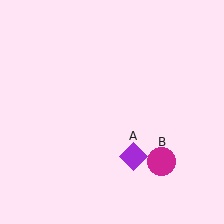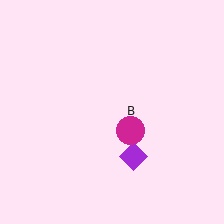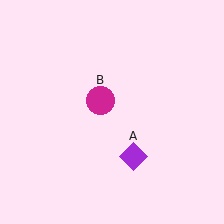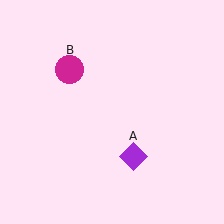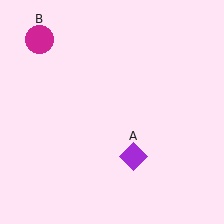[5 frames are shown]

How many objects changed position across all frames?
1 object changed position: magenta circle (object B).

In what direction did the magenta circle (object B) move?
The magenta circle (object B) moved up and to the left.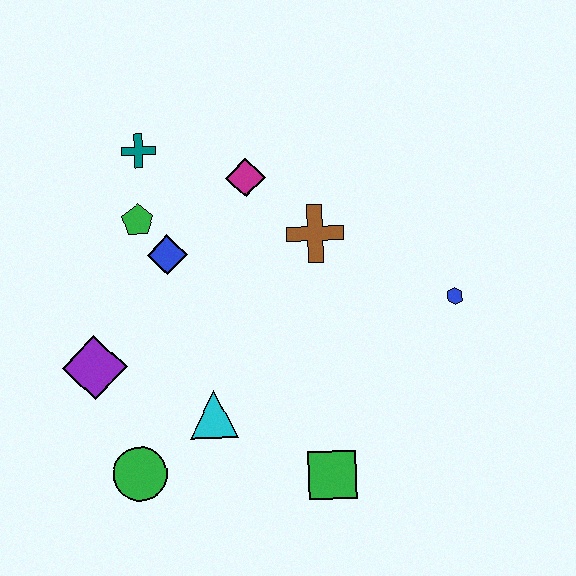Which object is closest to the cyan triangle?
The green circle is closest to the cyan triangle.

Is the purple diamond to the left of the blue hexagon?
Yes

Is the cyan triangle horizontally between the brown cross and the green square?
No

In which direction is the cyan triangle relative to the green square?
The cyan triangle is to the left of the green square.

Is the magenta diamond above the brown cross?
Yes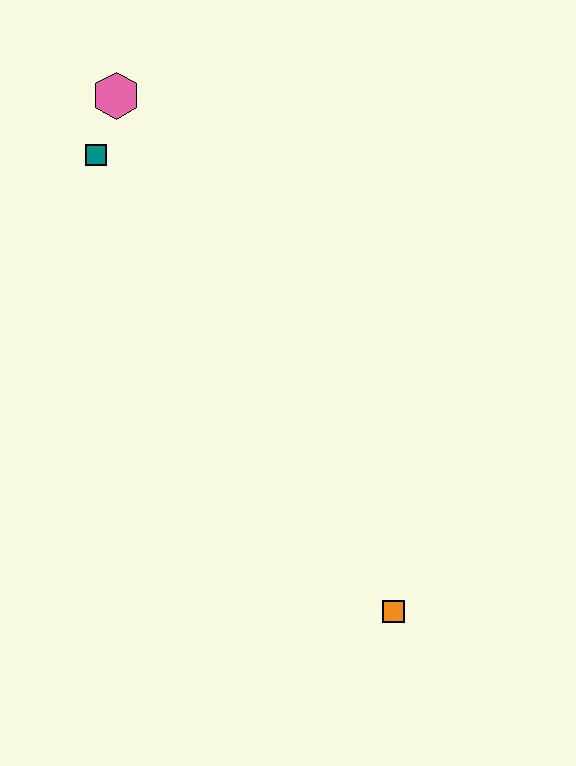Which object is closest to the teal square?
The pink hexagon is closest to the teal square.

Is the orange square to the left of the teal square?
No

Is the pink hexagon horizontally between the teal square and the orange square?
Yes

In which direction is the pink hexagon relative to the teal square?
The pink hexagon is above the teal square.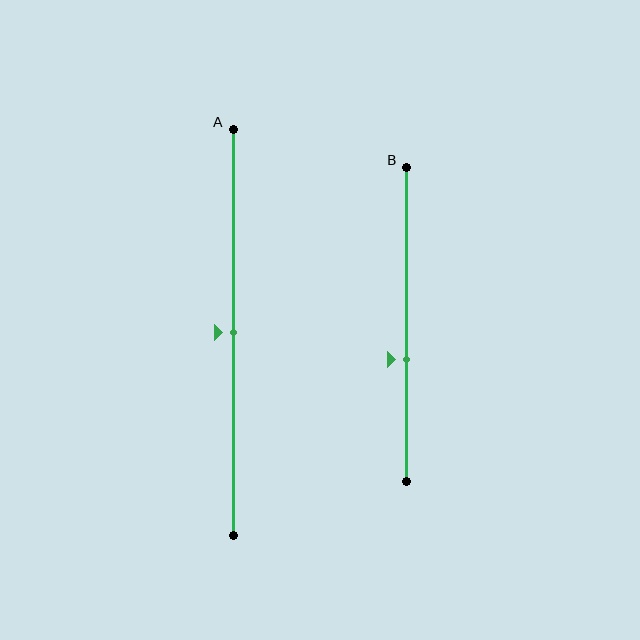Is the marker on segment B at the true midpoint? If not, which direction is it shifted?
No, the marker on segment B is shifted downward by about 11% of the segment length.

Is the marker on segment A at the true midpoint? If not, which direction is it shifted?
Yes, the marker on segment A is at the true midpoint.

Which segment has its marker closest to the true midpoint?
Segment A has its marker closest to the true midpoint.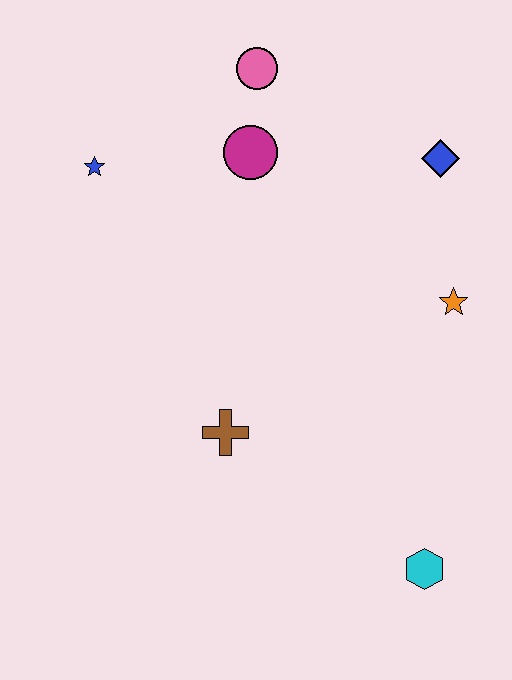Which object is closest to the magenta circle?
The pink circle is closest to the magenta circle.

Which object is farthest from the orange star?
The blue star is farthest from the orange star.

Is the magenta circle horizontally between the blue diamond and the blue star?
Yes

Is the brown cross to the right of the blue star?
Yes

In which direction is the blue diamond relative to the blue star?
The blue diamond is to the right of the blue star.